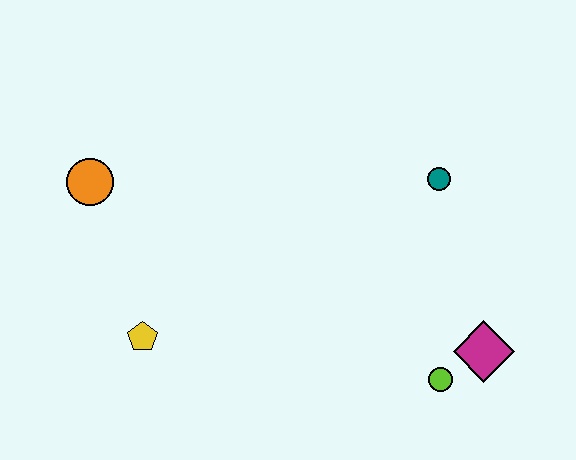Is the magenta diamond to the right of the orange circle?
Yes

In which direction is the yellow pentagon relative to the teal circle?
The yellow pentagon is to the left of the teal circle.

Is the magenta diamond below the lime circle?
No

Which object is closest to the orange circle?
The yellow pentagon is closest to the orange circle.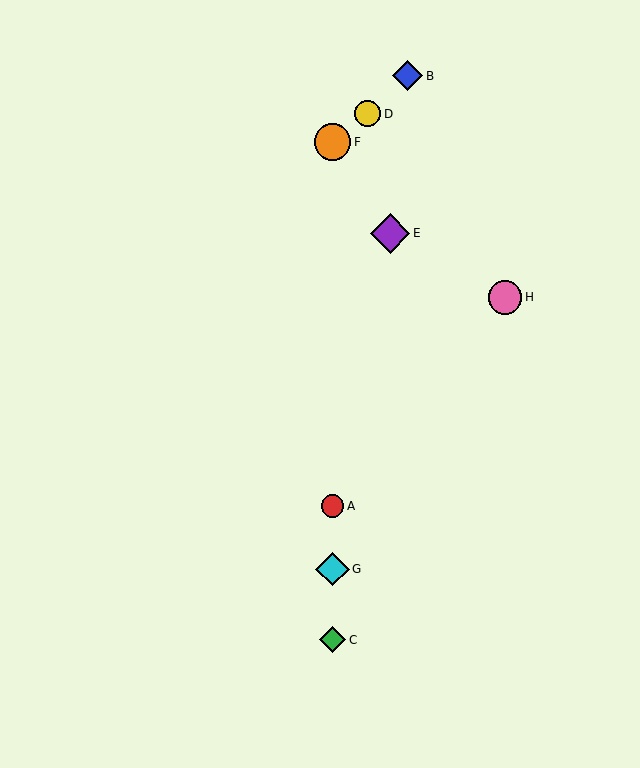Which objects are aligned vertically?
Objects A, C, F, G are aligned vertically.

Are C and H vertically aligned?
No, C is at x≈333 and H is at x≈505.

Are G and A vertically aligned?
Yes, both are at x≈333.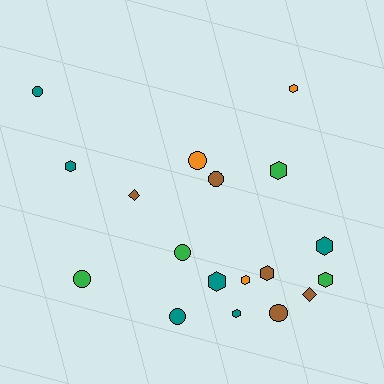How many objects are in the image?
There are 18 objects.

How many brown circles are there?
There are 2 brown circles.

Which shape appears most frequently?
Hexagon, with 9 objects.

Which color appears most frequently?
Teal, with 6 objects.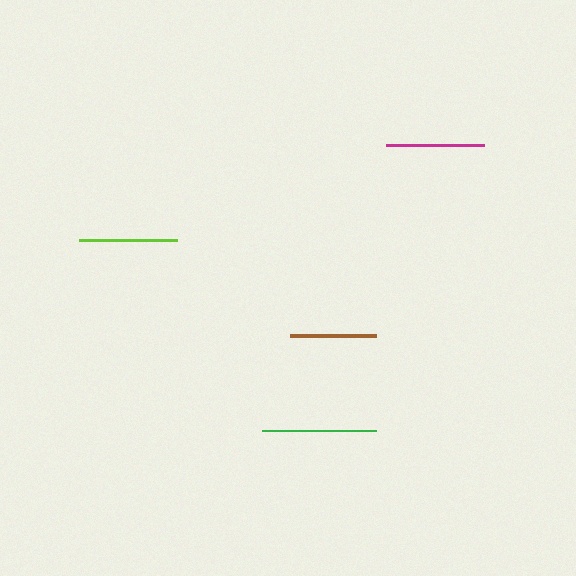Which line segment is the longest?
The green line is the longest at approximately 113 pixels.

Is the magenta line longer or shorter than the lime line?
The magenta line is longer than the lime line.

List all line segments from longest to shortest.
From longest to shortest: green, magenta, lime, brown.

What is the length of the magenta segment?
The magenta segment is approximately 98 pixels long.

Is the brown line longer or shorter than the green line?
The green line is longer than the brown line.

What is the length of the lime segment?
The lime segment is approximately 98 pixels long.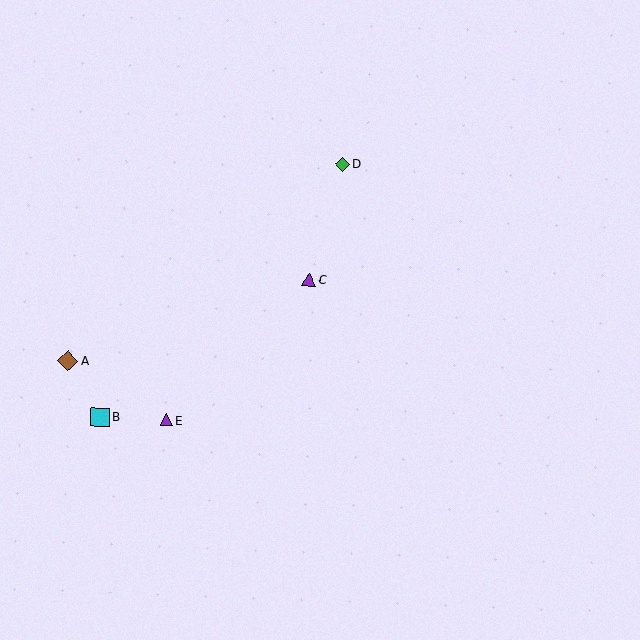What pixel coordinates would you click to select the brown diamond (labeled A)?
Click at (68, 361) to select the brown diamond A.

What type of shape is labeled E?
Shape E is a purple triangle.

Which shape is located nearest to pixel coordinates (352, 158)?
The green diamond (labeled D) at (342, 164) is nearest to that location.